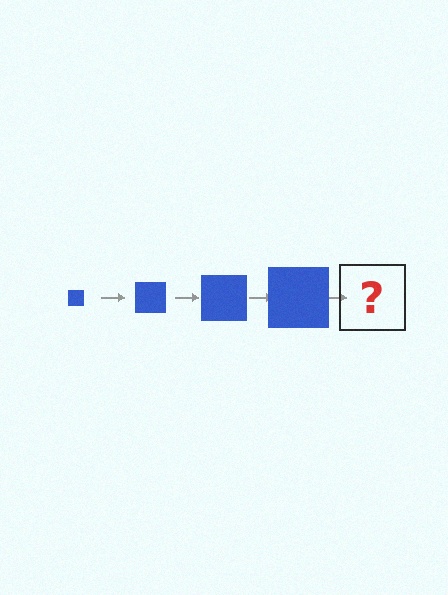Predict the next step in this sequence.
The next step is a blue square, larger than the previous one.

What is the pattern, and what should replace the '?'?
The pattern is that the square gets progressively larger each step. The '?' should be a blue square, larger than the previous one.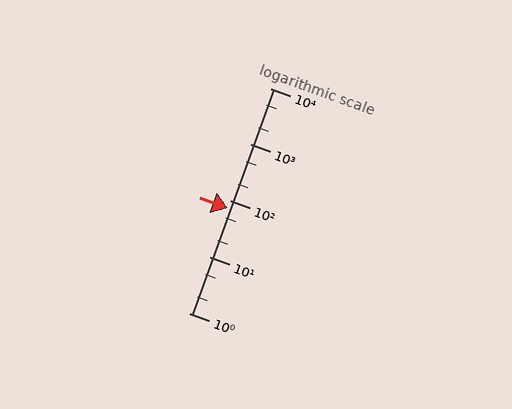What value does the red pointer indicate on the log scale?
The pointer indicates approximately 73.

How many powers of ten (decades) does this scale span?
The scale spans 4 decades, from 1 to 10000.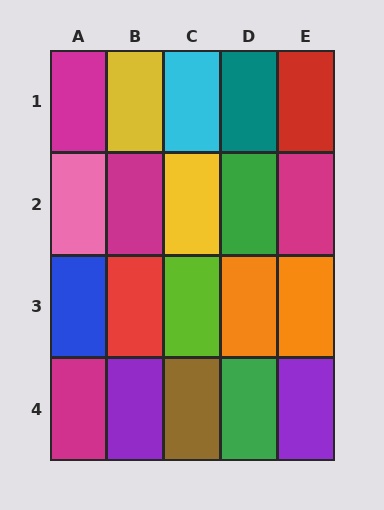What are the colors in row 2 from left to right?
Pink, magenta, yellow, green, magenta.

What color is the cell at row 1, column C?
Cyan.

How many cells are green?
2 cells are green.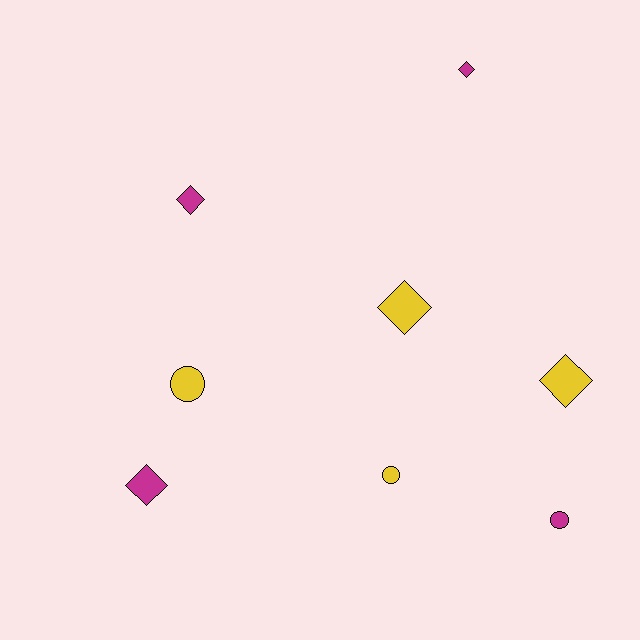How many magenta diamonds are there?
There are 3 magenta diamonds.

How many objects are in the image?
There are 8 objects.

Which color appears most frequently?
Yellow, with 4 objects.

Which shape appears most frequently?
Diamond, with 5 objects.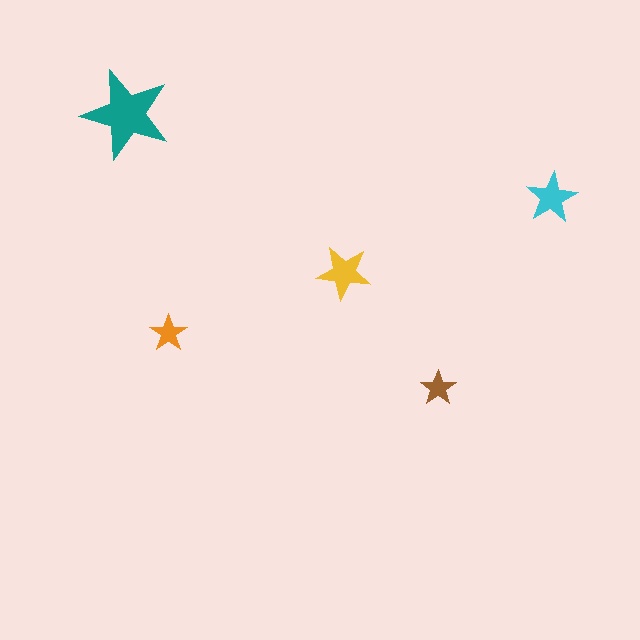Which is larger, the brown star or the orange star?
The orange one.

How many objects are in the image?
There are 5 objects in the image.